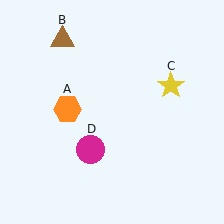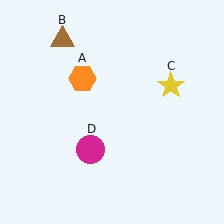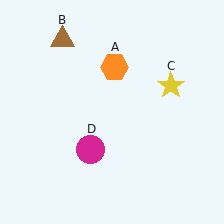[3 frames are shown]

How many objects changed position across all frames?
1 object changed position: orange hexagon (object A).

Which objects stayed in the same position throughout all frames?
Brown triangle (object B) and yellow star (object C) and magenta circle (object D) remained stationary.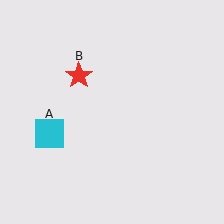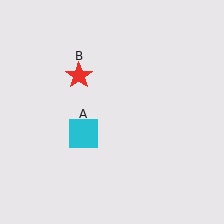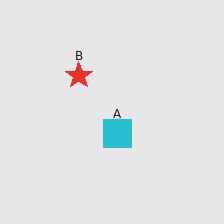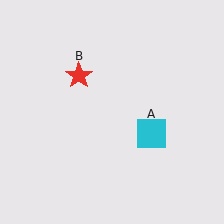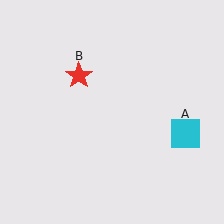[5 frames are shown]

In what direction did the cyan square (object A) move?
The cyan square (object A) moved right.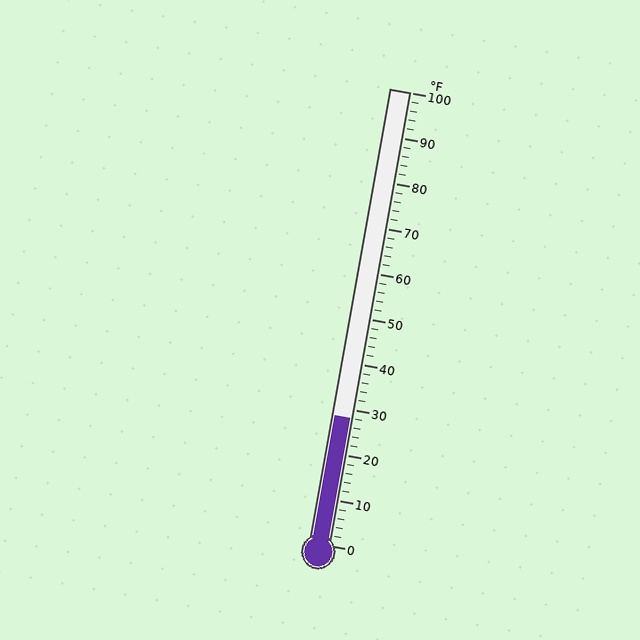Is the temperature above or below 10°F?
The temperature is above 10°F.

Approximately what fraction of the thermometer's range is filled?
The thermometer is filled to approximately 30% of its range.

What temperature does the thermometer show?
The thermometer shows approximately 28°F.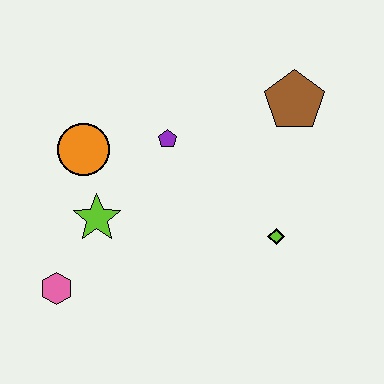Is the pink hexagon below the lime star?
Yes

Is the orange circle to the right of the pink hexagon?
Yes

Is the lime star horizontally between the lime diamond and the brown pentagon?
No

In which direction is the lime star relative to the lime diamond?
The lime star is to the left of the lime diamond.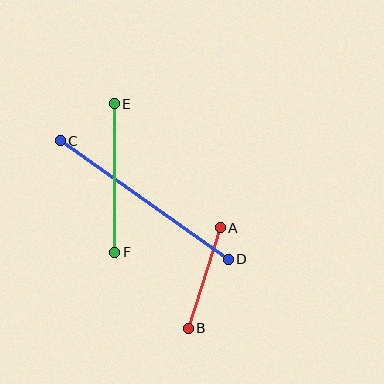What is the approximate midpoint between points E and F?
The midpoint is at approximately (114, 178) pixels.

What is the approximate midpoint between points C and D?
The midpoint is at approximately (144, 200) pixels.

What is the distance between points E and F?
The distance is approximately 148 pixels.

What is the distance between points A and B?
The distance is approximately 105 pixels.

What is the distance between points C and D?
The distance is approximately 206 pixels.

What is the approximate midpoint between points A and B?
The midpoint is at approximately (204, 278) pixels.